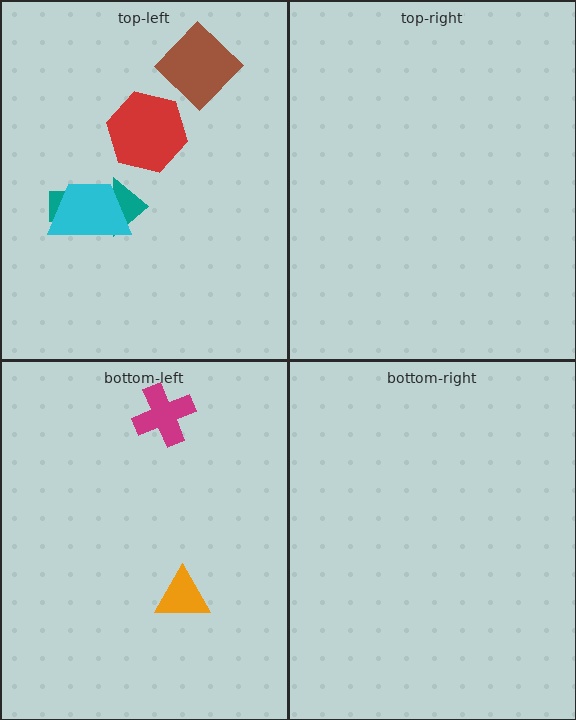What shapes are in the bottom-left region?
The magenta cross, the orange triangle.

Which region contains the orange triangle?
The bottom-left region.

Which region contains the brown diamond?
The top-left region.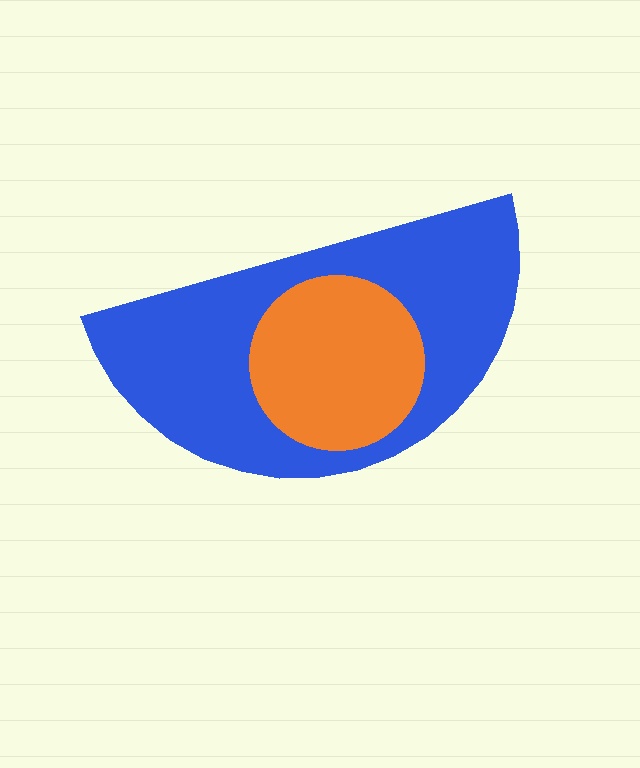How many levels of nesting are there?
2.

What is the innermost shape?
The orange circle.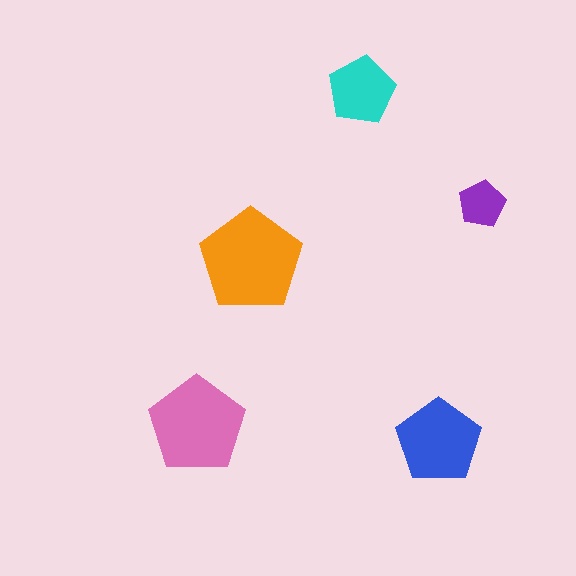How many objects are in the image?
There are 5 objects in the image.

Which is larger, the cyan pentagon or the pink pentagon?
The pink one.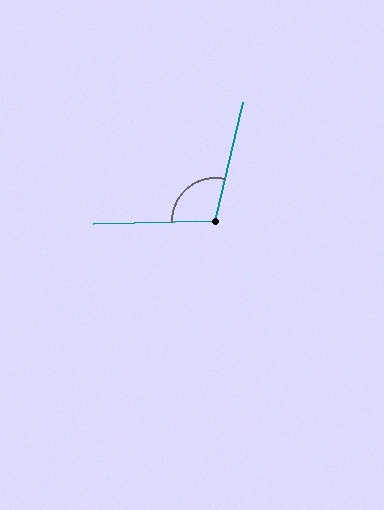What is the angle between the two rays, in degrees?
Approximately 105 degrees.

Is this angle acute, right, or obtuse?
It is obtuse.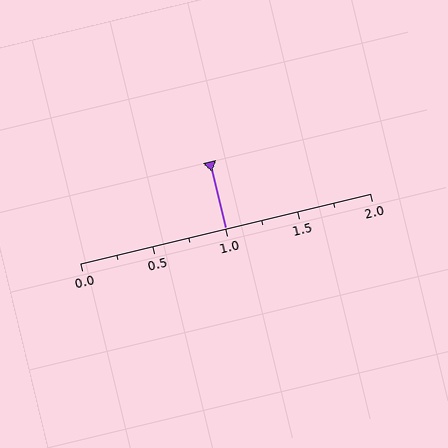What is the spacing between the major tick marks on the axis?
The major ticks are spaced 0.5 apart.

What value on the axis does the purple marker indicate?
The marker indicates approximately 1.